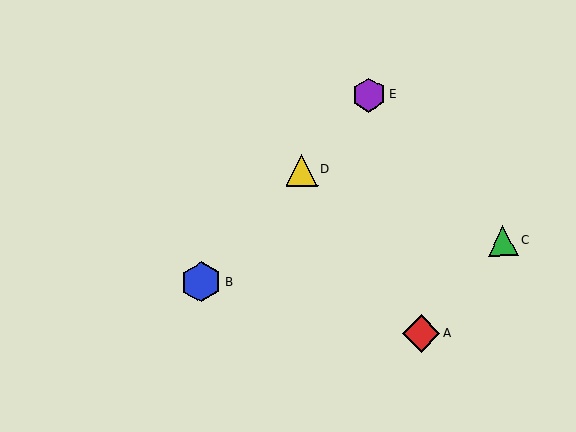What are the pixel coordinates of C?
Object C is at (503, 241).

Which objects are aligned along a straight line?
Objects B, D, E are aligned along a straight line.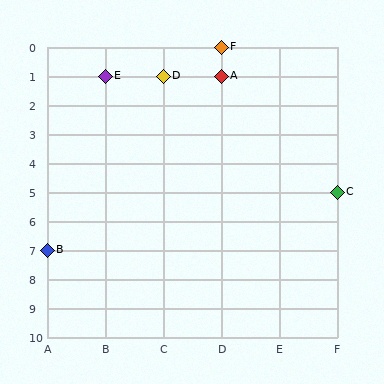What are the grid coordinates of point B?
Point B is at grid coordinates (A, 7).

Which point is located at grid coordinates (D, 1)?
Point A is at (D, 1).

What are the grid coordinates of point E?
Point E is at grid coordinates (B, 1).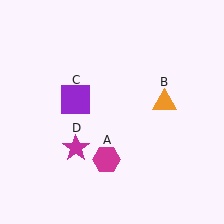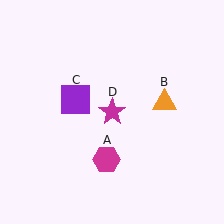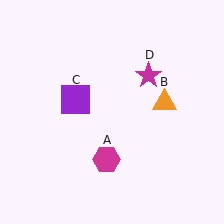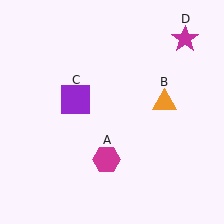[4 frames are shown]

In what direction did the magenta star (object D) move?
The magenta star (object D) moved up and to the right.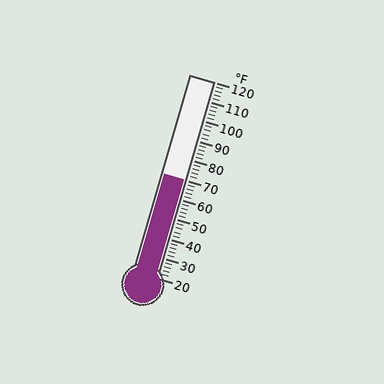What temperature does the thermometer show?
The thermometer shows approximately 70°F.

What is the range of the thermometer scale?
The thermometer scale ranges from 20°F to 120°F.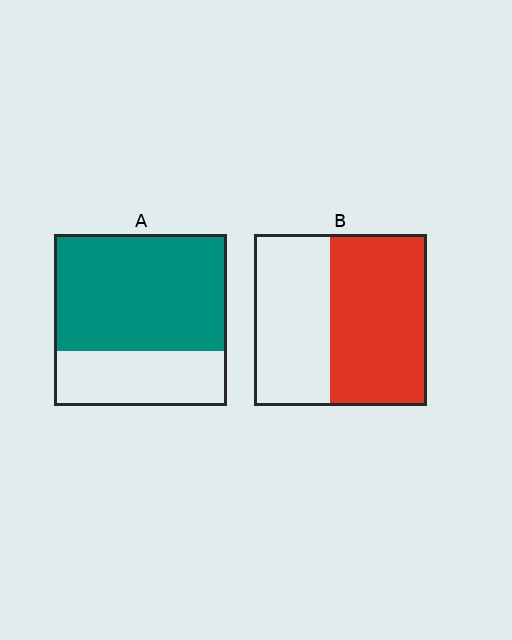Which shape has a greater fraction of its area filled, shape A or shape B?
Shape A.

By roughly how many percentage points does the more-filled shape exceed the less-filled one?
By roughly 10 percentage points (A over B).